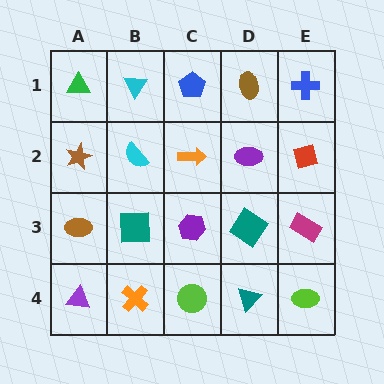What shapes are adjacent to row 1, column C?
An orange arrow (row 2, column C), a cyan triangle (row 1, column B), a brown ellipse (row 1, column D).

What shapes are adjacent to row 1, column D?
A purple ellipse (row 2, column D), a blue pentagon (row 1, column C), a blue cross (row 1, column E).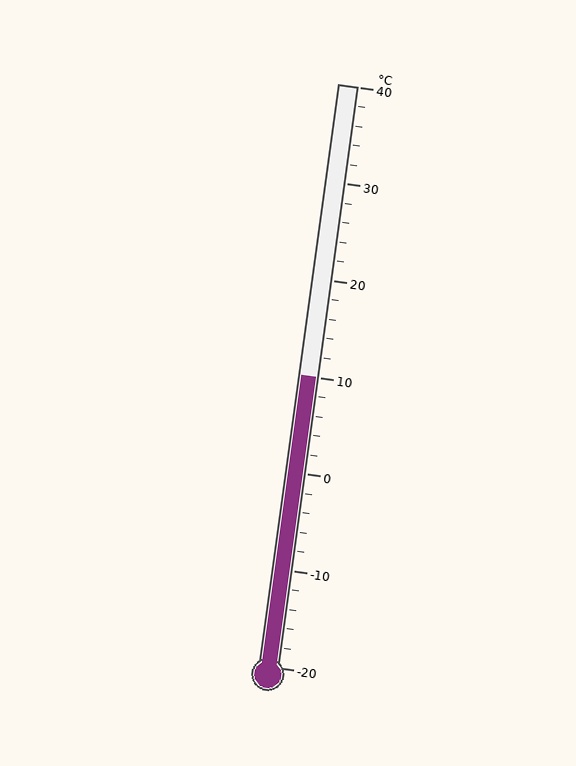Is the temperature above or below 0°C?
The temperature is above 0°C.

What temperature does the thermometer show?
The thermometer shows approximately 10°C.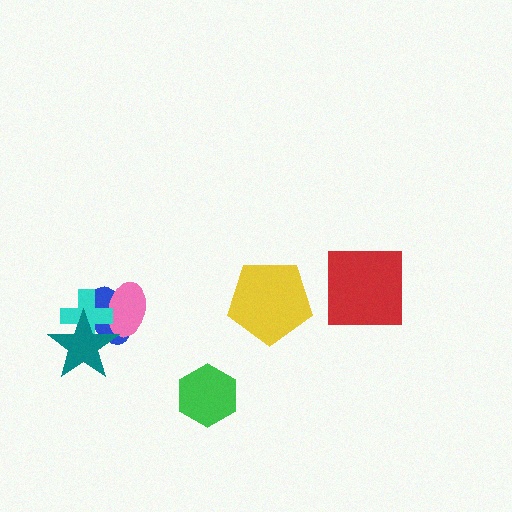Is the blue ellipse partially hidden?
Yes, it is partially covered by another shape.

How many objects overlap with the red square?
0 objects overlap with the red square.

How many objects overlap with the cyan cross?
3 objects overlap with the cyan cross.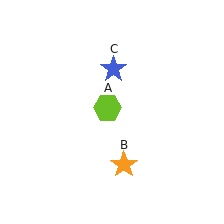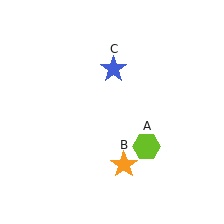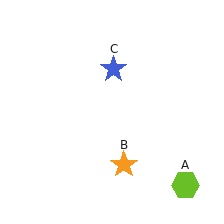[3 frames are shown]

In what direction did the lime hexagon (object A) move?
The lime hexagon (object A) moved down and to the right.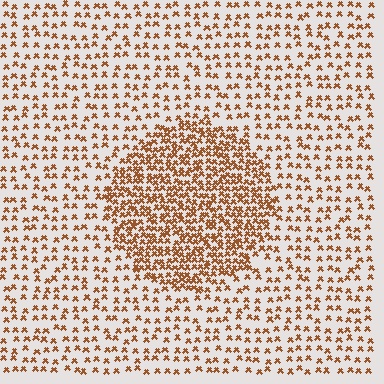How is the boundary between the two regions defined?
The boundary is defined by a change in element density (approximately 2.4x ratio). All elements are the same color, size, and shape.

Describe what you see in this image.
The image contains small brown elements arranged at two different densities. A circle-shaped region is visible where the elements are more densely packed than the surrounding area.